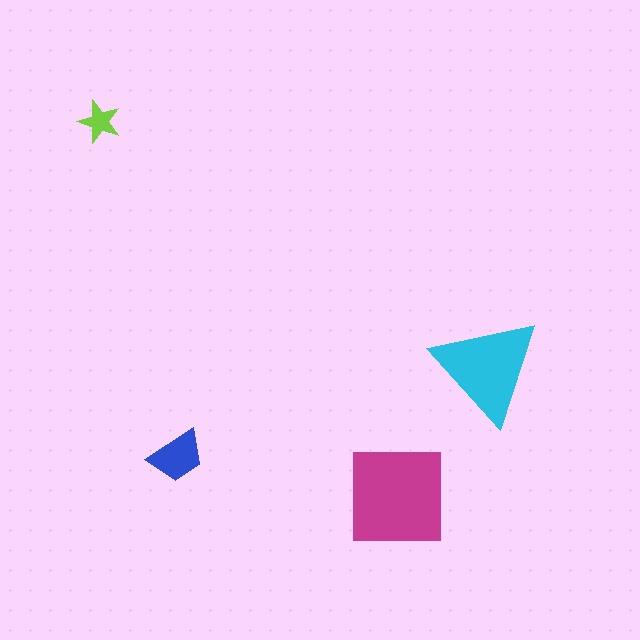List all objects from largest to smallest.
The magenta square, the cyan triangle, the blue trapezoid, the lime star.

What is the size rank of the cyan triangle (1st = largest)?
2nd.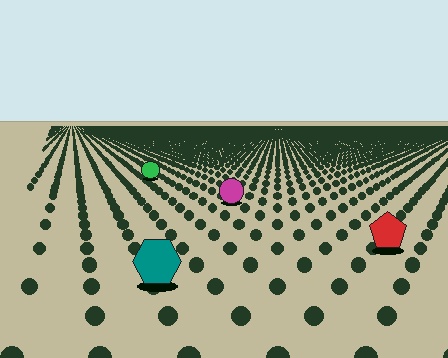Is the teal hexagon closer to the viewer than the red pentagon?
Yes. The teal hexagon is closer — you can tell from the texture gradient: the ground texture is coarser near it.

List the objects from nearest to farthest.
From nearest to farthest: the teal hexagon, the red pentagon, the magenta circle, the green circle.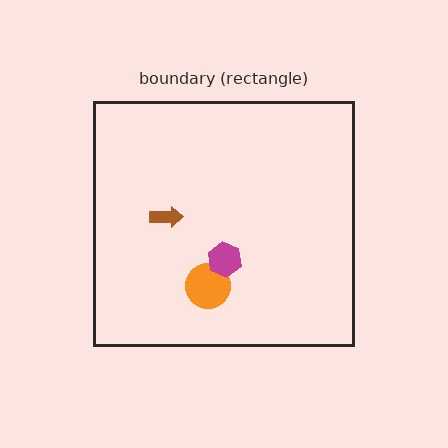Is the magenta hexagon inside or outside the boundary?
Inside.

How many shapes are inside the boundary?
3 inside, 0 outside.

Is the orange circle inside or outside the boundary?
Inside.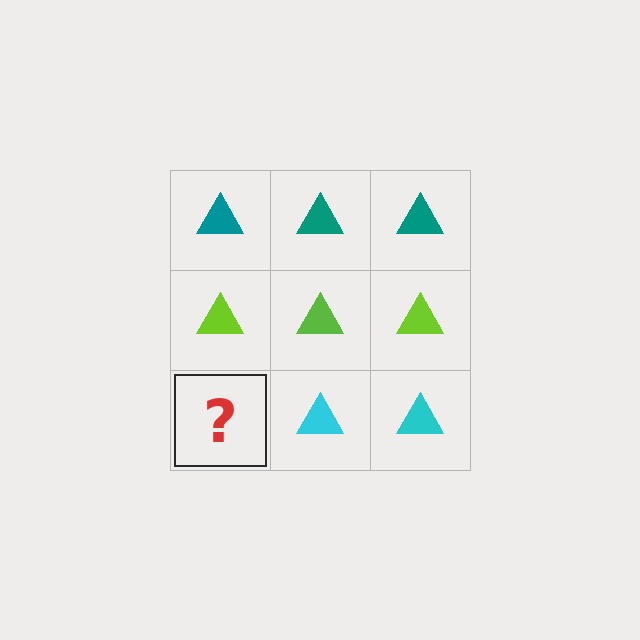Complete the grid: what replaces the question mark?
The question mark should be replaced with a cyan triangle.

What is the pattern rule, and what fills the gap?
The rule is that each row has a consistent color. The gap should be filled with a cyan triangle.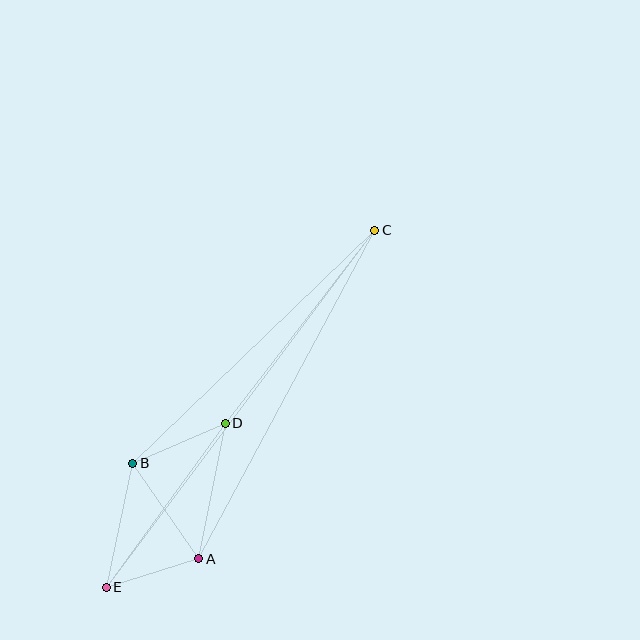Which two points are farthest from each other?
Points C and E are farthest from each other.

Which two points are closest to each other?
Points A and E are closest to each other.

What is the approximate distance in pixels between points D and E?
The distance between D and E is approximately 203 pixels.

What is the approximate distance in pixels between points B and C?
The distance between B and C is approximately 336 pixels.